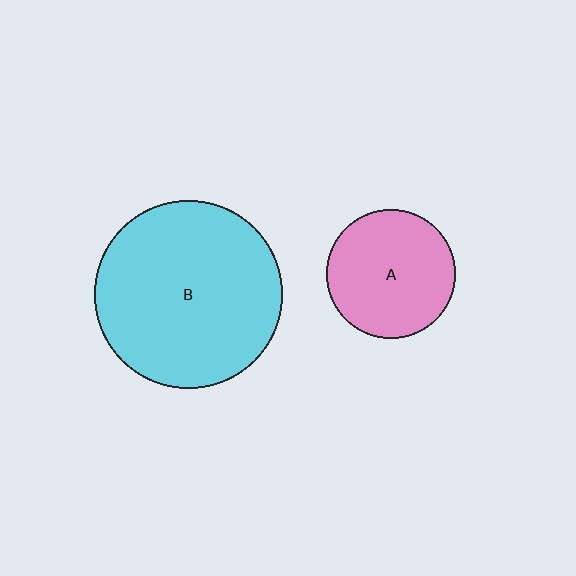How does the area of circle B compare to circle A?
Approximately 2.2 times.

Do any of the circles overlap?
No, none of the circles overlap.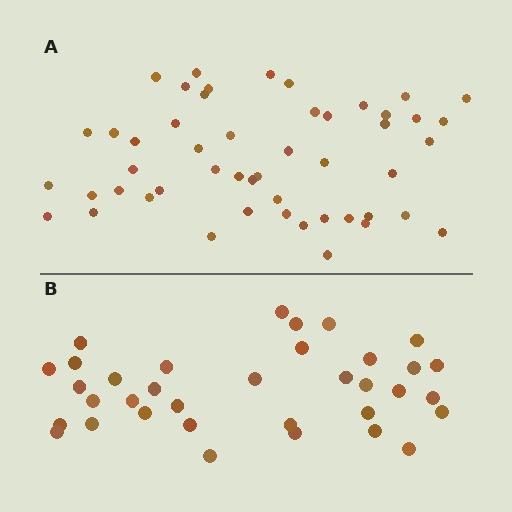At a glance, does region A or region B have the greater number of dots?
Region A (the top region) has more dots.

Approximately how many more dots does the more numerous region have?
Region A has approximately 15 more dots than region B.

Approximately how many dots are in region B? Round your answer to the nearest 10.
About 40 dots. (The exact count is 35, which rounds to 40.)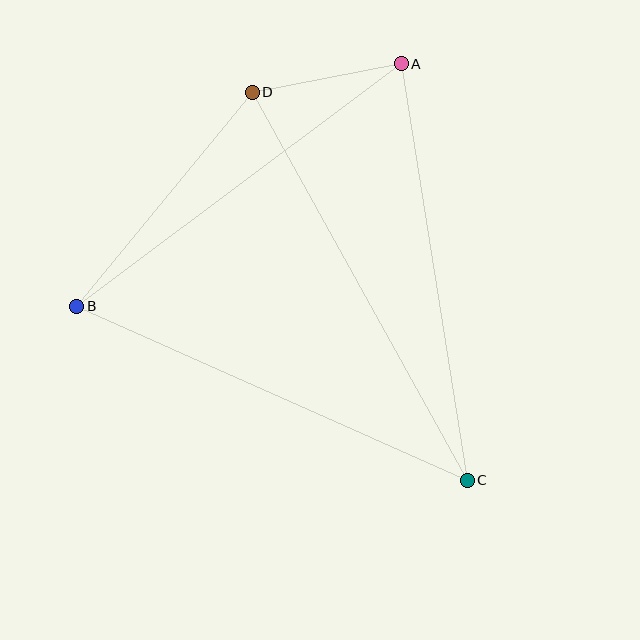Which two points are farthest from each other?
Points C and D are farthest from each other.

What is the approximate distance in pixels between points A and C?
The distance between A and C is approximately 421 pixels.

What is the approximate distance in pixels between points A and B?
The distance between A and B is approximately 405 pixels.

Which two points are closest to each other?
Points A and D are closest to each other.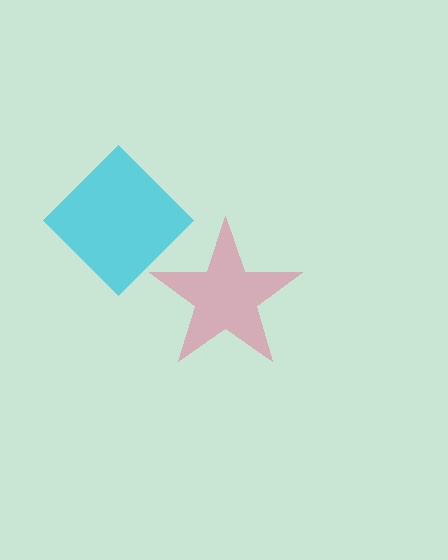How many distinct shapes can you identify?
There are 2 distinct shapes: a cyan diamond, a pink star.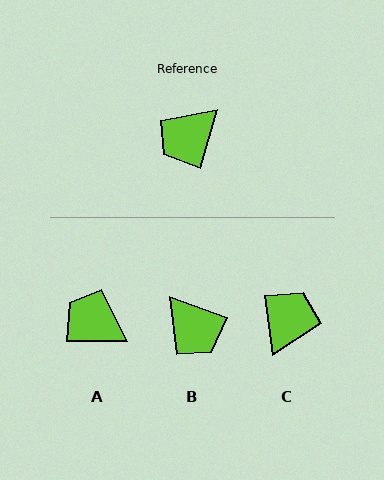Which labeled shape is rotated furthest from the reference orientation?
C, about 156 degrees away.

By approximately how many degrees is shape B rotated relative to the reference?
Approximately 87 degrees counter-clockwise.